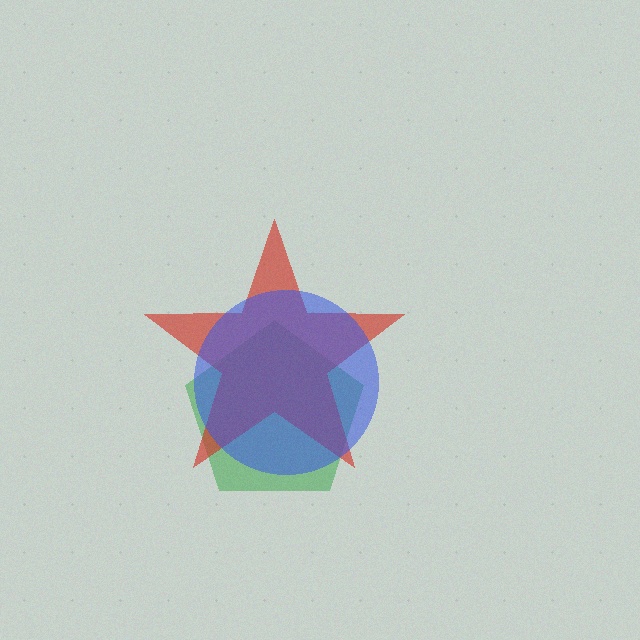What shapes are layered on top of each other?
The layered shapes are: a green pentagon, a red star, a blue circle.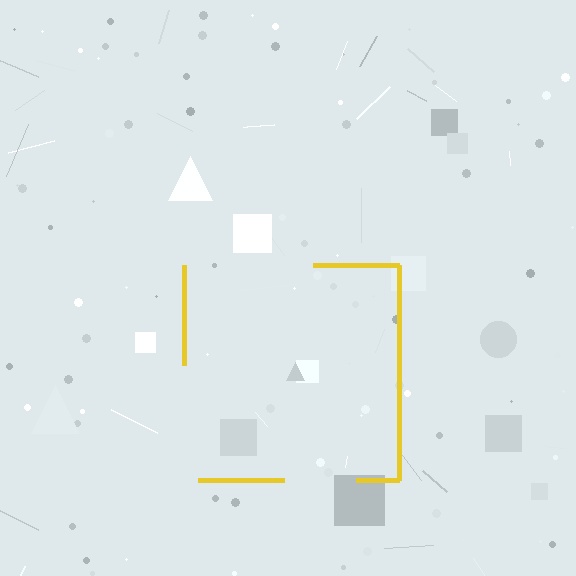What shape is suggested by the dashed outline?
The dashed outline suggests a square.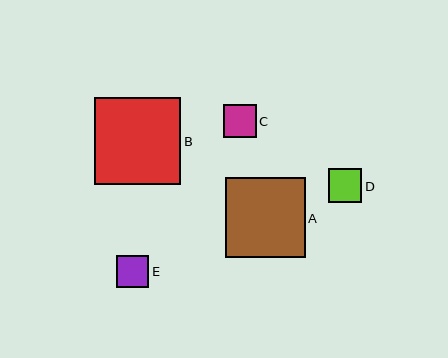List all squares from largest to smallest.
From largest to smallest: B, A, D, C, E.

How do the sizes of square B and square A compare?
Square B and square A are approximately the same size.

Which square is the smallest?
Square E is the smallest with a size of approximately 32 pixels.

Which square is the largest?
Square B is the largest with a size of approximately 87 pixels.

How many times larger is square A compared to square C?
Square A is approximately 2.4 times the size of square C.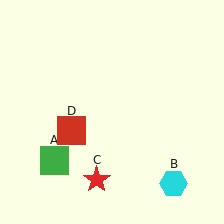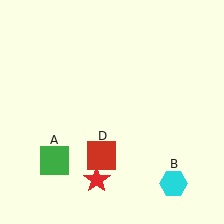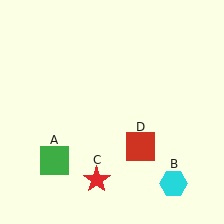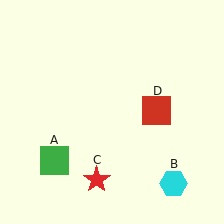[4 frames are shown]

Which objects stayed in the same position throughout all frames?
Green square (object A) and cyan hexagon (object B) and red star (object C) remained stationary.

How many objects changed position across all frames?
1 object changed position: red square (object D).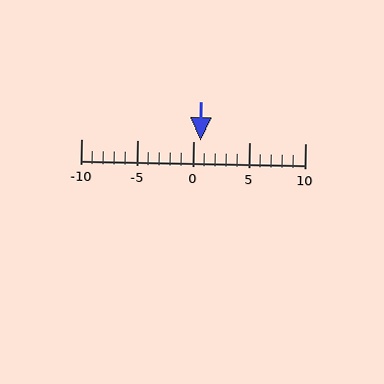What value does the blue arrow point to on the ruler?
The blue arrow points to approximately 1.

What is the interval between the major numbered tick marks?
The major tick marks are spaced 5 units apart.